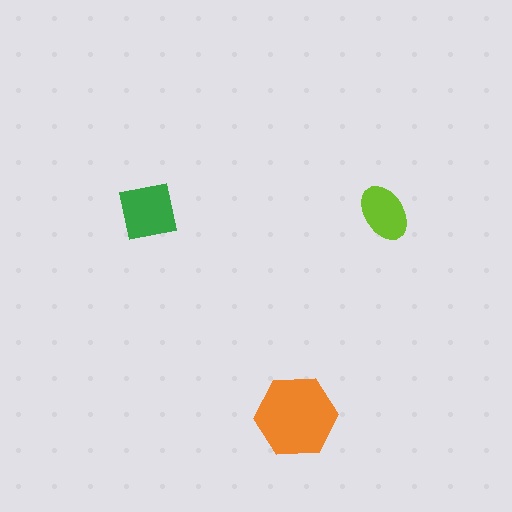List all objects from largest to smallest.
The orange hexagon, the green square, the lime ellipse.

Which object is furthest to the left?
The green square is leftmost.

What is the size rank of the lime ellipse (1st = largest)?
3rd.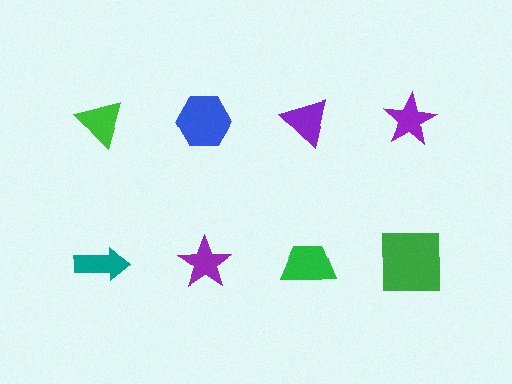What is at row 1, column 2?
A blue hexagon.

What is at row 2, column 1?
A teal arrow.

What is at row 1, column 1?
A green triangle.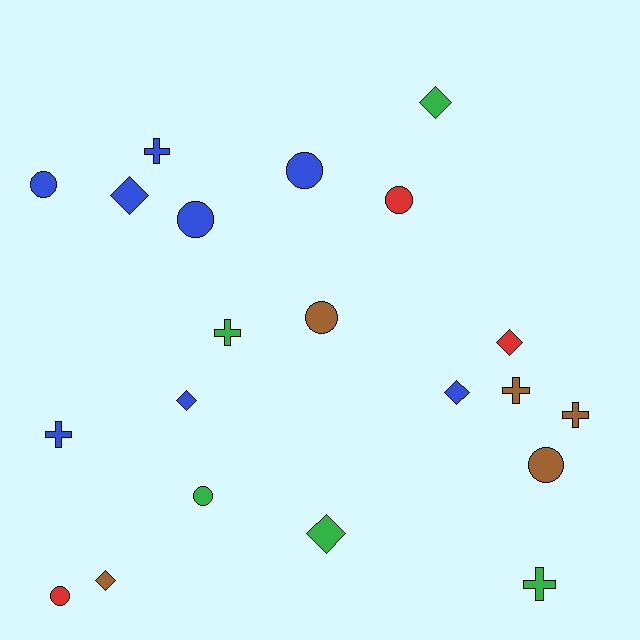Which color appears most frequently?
Blue, with 8 objects.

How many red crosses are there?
There are no red crosses.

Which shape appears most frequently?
Circle, with 8 objects.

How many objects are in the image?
There are 21 objects.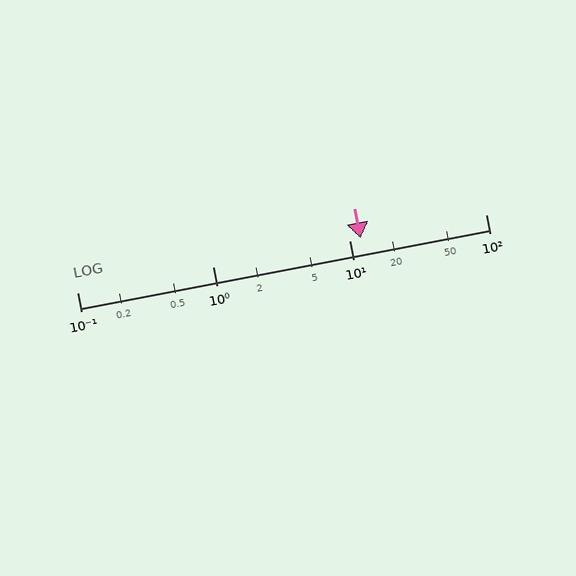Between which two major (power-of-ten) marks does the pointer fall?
The pointer is between 10 and 100.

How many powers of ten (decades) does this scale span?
The scale spans 3 decades, from 0.1 to 100.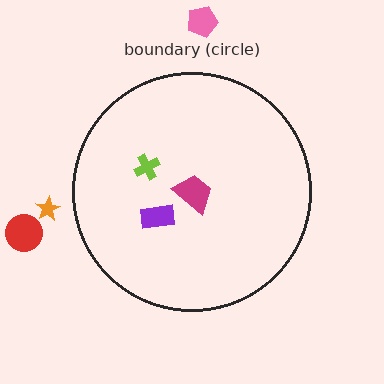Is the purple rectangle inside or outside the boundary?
Inside.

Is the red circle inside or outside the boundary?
Outside.